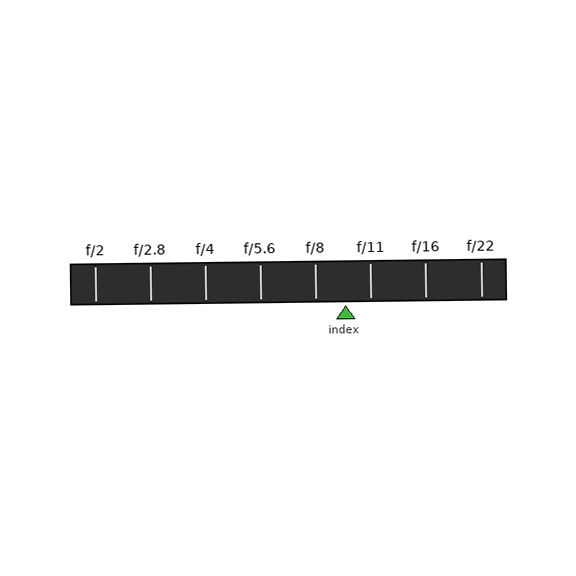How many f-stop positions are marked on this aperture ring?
There are 8 f-stop positions marked.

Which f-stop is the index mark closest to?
The index mark is closest to f/11.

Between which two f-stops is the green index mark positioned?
The index mark is between f/8 and f/11.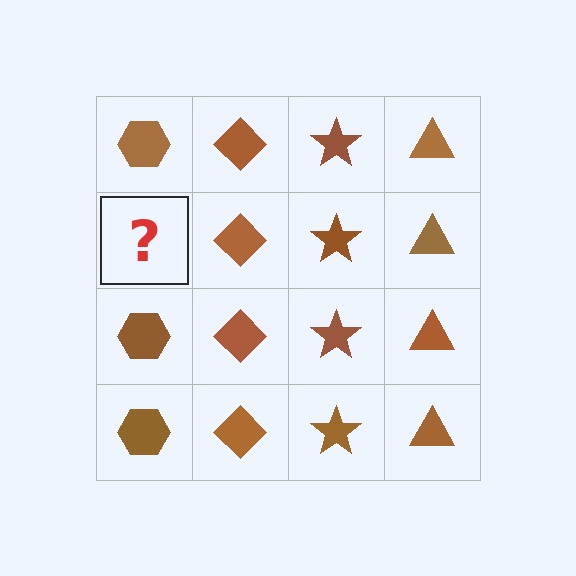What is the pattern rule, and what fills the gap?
The rule is that each column has a consistent shape. The gap should be filled with a brown hexagon.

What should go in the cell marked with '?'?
The missing cell should contain a brown hexagon.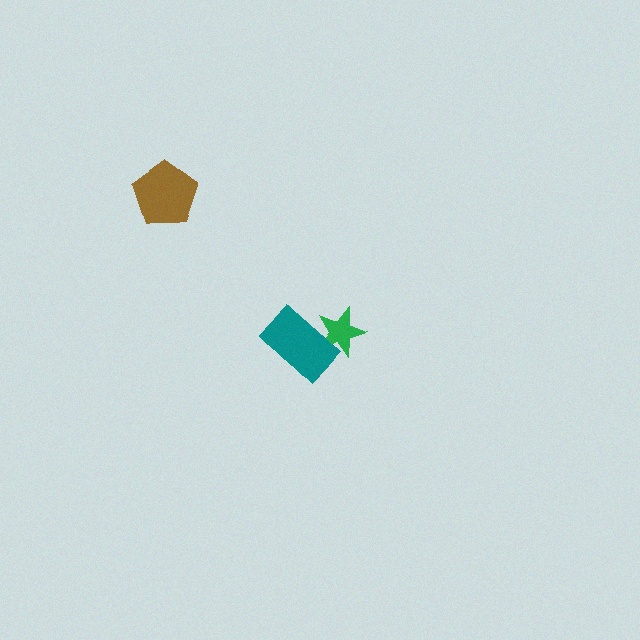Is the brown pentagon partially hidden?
No, no other shape covers it.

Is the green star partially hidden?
Yes, it is partially covered by another shape.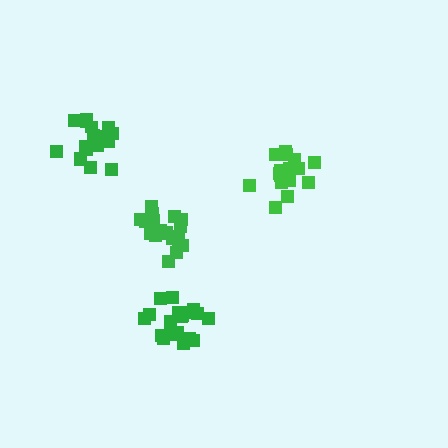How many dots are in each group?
Group 1: 17 dots, Group 2: 20 dots, Group 3: 20 dots, Group 4: 17 dots (74 total).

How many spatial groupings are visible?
There are 4 spatial groupings.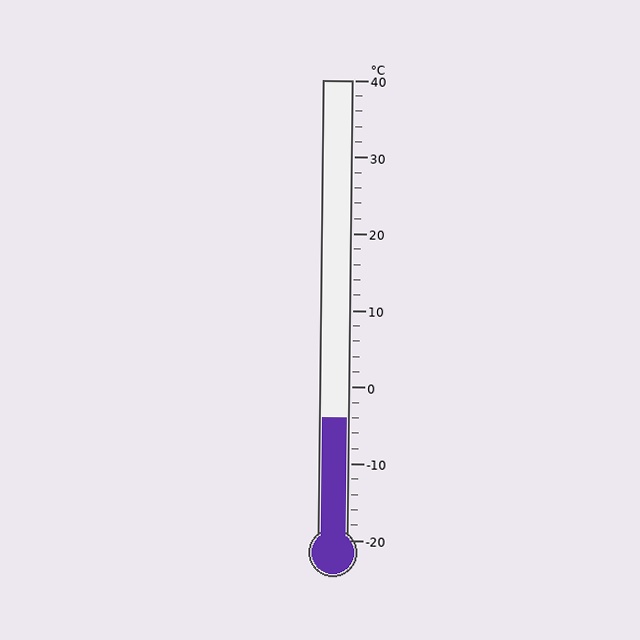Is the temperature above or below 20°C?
The temperature is below 20°C.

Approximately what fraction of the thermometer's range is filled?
The thermometer is filled to approximately 25% of its range.